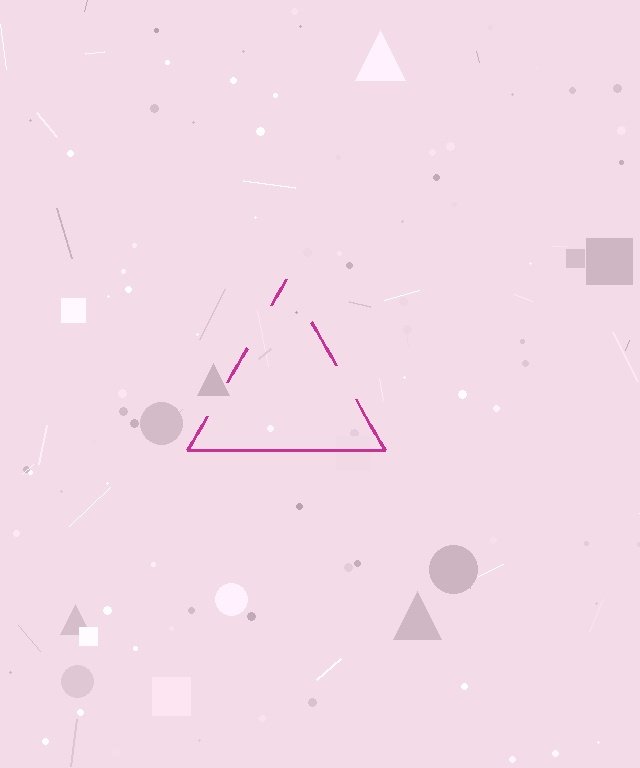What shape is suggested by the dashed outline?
The dashed outline suggests a triangle.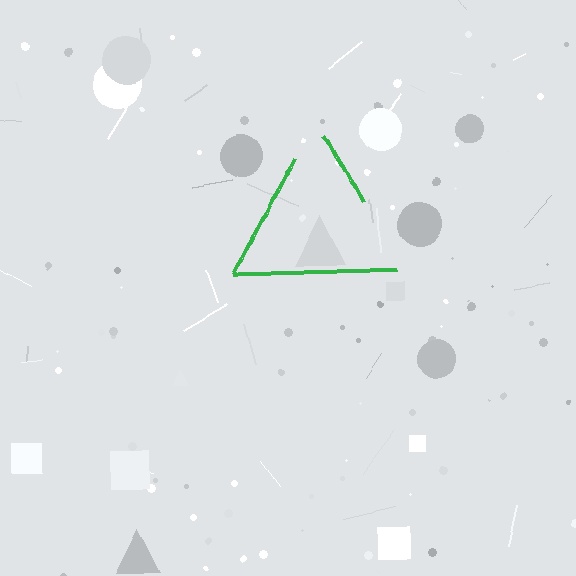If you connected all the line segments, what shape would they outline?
They would outline a triangle.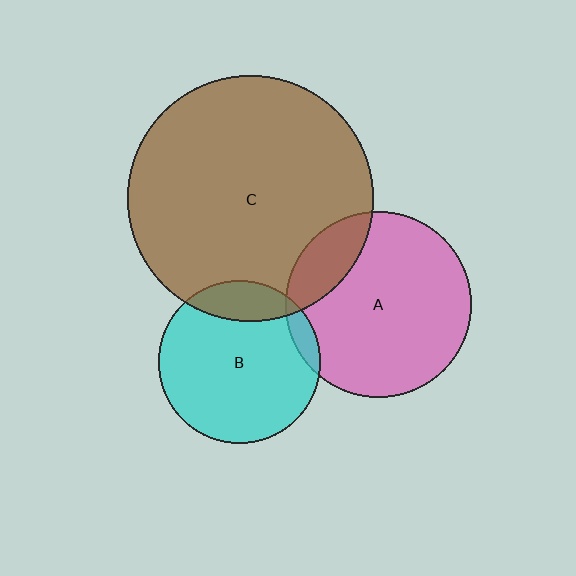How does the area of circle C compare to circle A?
Approximately 1.8 times.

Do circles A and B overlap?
Yes.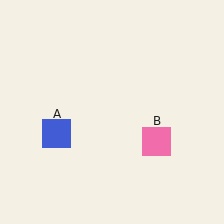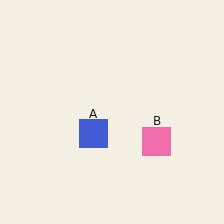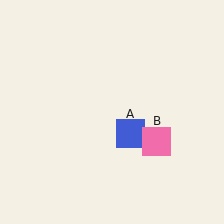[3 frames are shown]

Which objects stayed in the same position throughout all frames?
Pink square (object B) remained stationary.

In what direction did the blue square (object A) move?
The blue square (object A) moved right.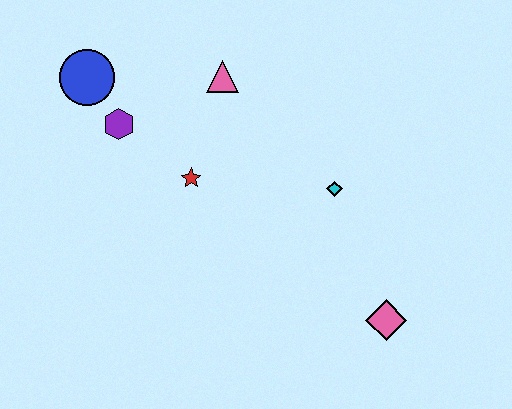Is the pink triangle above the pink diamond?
Yes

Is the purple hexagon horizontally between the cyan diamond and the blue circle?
Yes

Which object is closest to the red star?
The purple hexagon is closest to the red star.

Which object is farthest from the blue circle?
The pink diamond is farthest from the blue circle.